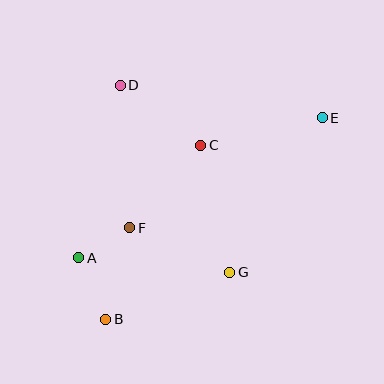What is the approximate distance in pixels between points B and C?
The distance between B and C is approximately 198 pixels.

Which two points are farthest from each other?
Points B and E are farthest from each other.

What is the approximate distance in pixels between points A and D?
The distance between A and D is approximately 178 pixels.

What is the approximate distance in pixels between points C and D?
The distance between C and D is approximately 101 pixels.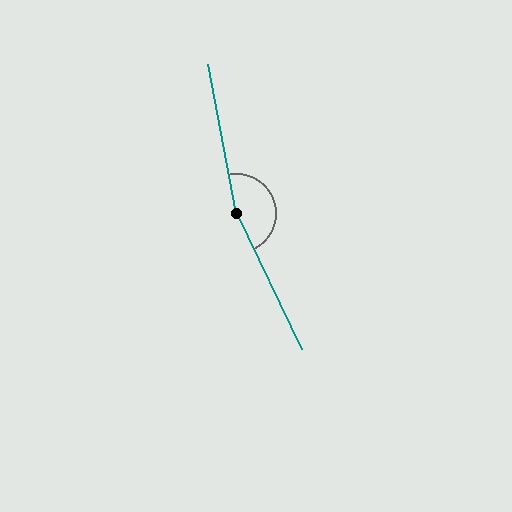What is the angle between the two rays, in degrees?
Approximately 165 degrees.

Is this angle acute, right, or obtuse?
It is obtuse.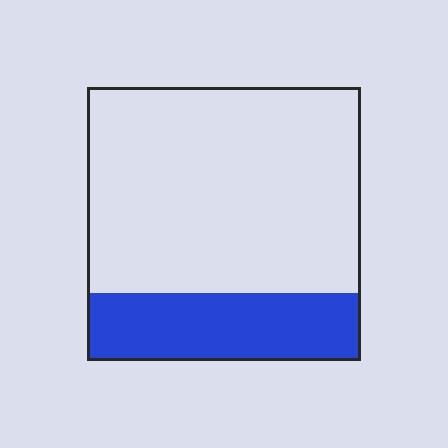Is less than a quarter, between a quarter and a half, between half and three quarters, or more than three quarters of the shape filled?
Less than a quarter.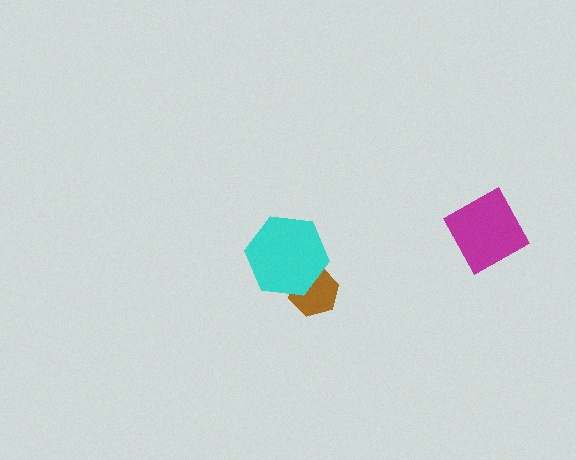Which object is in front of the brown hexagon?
The cyan hexagon is in front of the brown hexagon.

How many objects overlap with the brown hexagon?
1 object overlaps with the brown hexagon.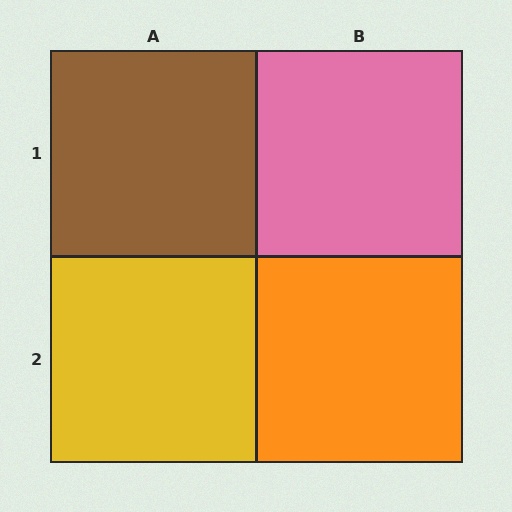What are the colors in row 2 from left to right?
Yellow, orange.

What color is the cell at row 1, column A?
Brown.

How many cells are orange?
1 cell is orange.